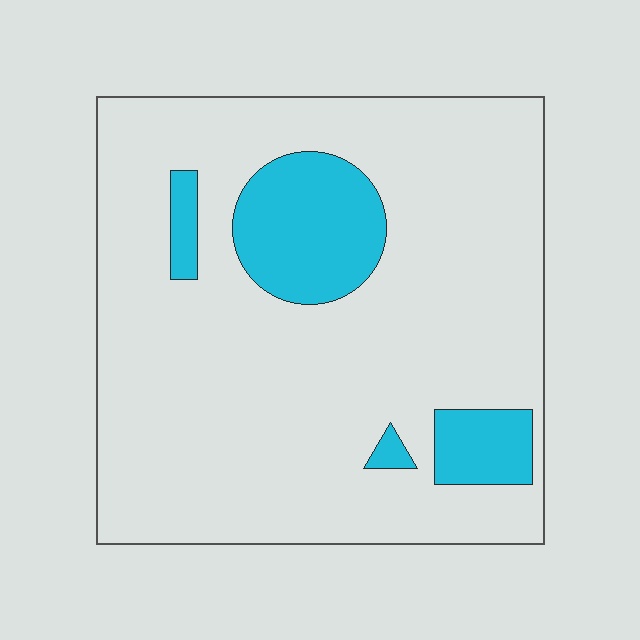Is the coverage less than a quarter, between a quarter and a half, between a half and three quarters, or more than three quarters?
Less than a quarter.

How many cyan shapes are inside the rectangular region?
4.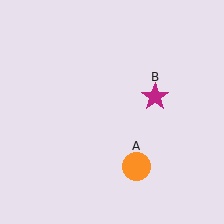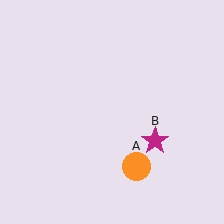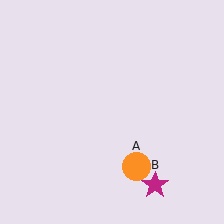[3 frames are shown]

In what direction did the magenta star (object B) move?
The magenta star (object B) moved down.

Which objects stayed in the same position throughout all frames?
Orange circle (object A) remained stationary.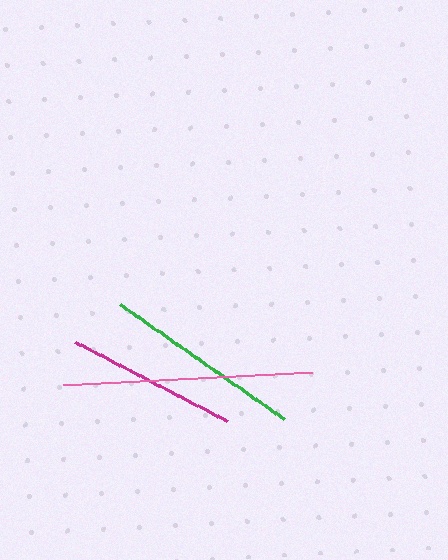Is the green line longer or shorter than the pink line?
The pink line is longer than the green line.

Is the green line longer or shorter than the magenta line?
The green line is longer than the magenta line.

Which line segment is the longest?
The pink line is the longest at approximately 249 pixels.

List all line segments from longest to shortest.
From longest to shortest: pink, green, magenta.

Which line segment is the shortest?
The magenta line is the shortest at approximately 172 pixels.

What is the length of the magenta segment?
The magenta segment is approximately 172 pixels long.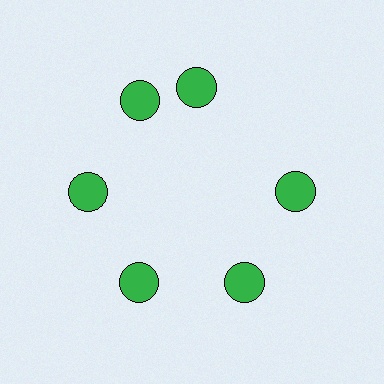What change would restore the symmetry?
The symmetry would be restored by rotating it back into even spacing with its neighbors so that all 6 circles sit at equal angles and equal distance from the center.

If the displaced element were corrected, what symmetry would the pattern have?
It would have 6-fold rotational symmetry — the pattern would map onto itself every 60 degrees.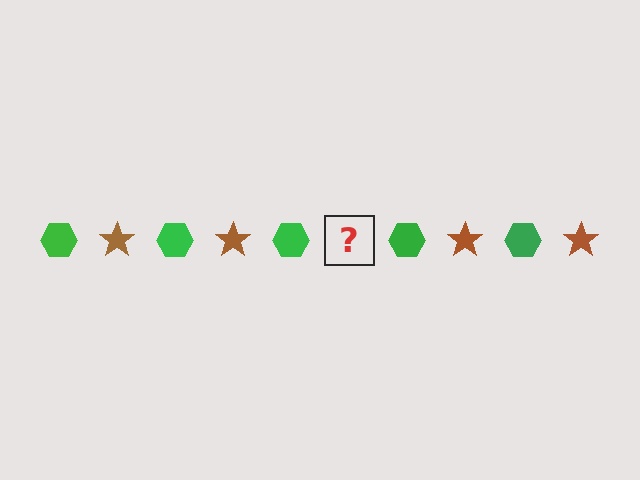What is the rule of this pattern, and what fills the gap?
The rule is that the pattern alternates between green hexagon and brown star. The gap should be filled with a brown star.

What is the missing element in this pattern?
The missing element is a brown star.